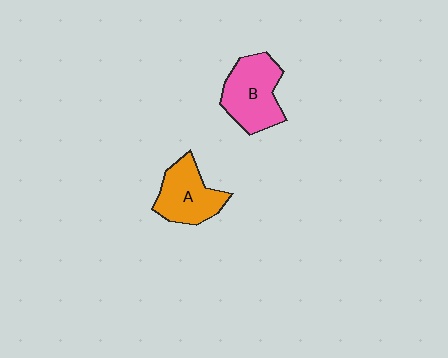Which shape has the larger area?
Shape B (pink).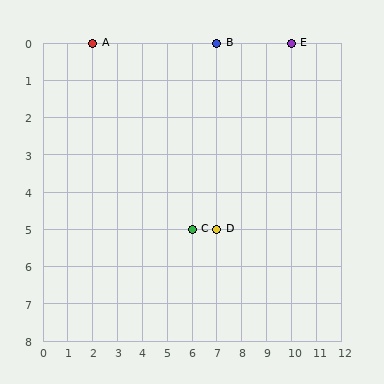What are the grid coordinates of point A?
Point A is at grid coordinates (2, 0).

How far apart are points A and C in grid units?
Points A and C are 4 columns and 5 rows apart (about 6.4 grid units diagonally).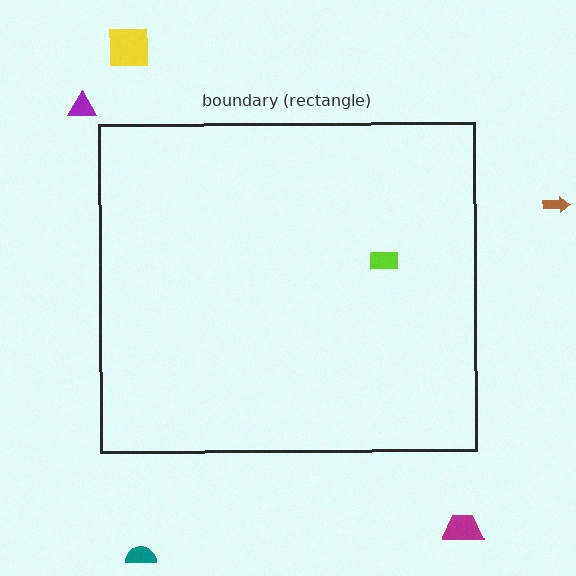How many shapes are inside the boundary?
1 inside, 5 outside.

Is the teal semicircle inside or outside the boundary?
Outside.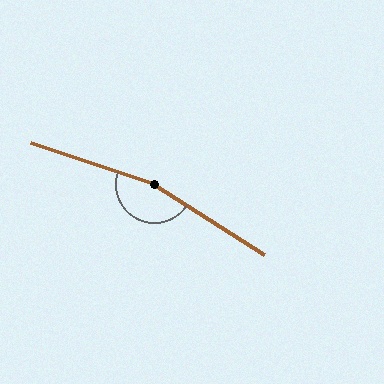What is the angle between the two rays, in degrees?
Approximately 166 degrees.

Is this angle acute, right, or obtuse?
It is obtuse.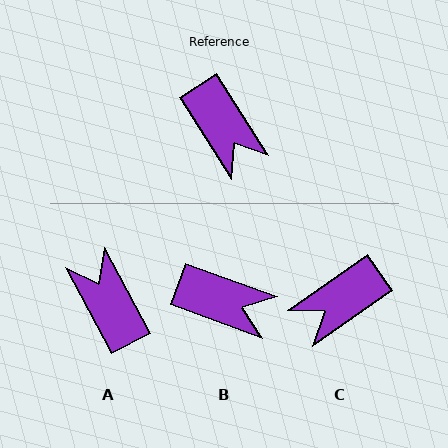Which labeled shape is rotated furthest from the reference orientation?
A, about 176 degrees away.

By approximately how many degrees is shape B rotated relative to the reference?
Approximately 37 degrees counter-clockwise.